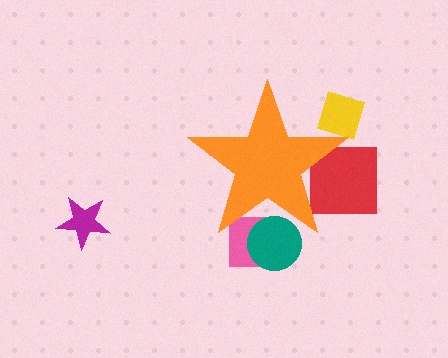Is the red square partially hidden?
Yes, the red square is partially hidden behind the orange star.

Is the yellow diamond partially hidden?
Yes, the yellow diamond is partially hidden behind the orange star.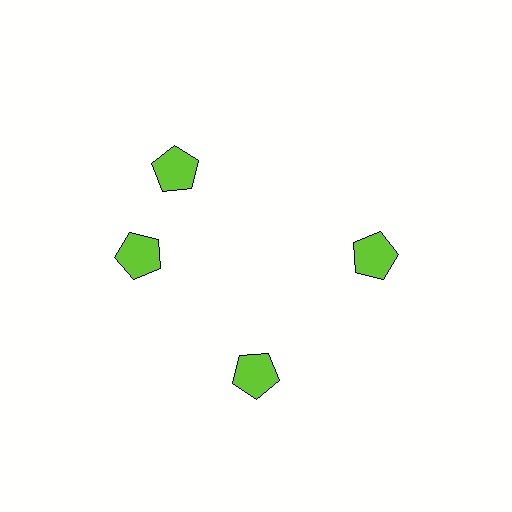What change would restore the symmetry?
The symmetry would be restored by rotating it back into even spacing with its neighbors so that all 4 pentagons sit at equal angles and equal distance from the center.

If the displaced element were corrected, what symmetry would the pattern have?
It would have 4-fold rotational symmetry — the pattern would map onto itself every 90 degrees.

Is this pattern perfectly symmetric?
No. The 4 lime pentagons are arranged in a ring, but one element near the 12 o'clock position is rotated out of alignment along the ring, breaking the 4-fold rotational symmetry.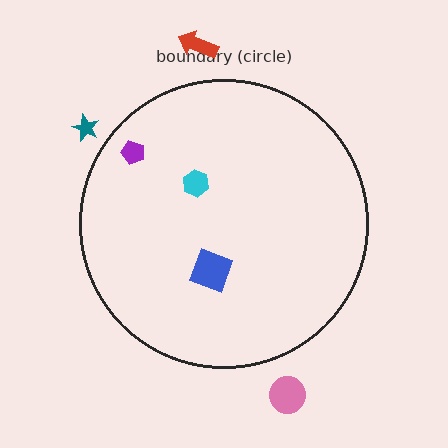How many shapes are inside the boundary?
3 inside, 3 outside.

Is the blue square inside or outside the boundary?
Inside.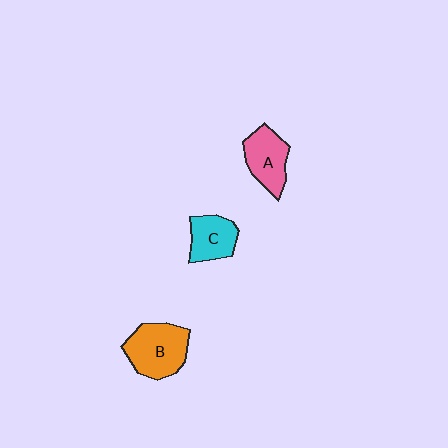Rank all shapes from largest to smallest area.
From largest to smallest: B (orange), A (pink), C (cyan).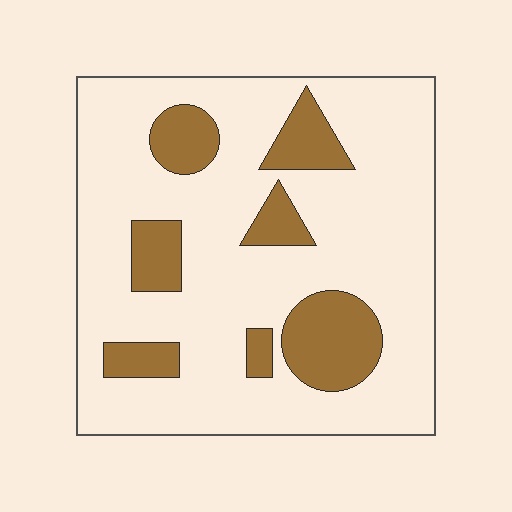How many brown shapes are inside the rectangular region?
7.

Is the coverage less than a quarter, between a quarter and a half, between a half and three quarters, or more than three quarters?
Less than a quarter.